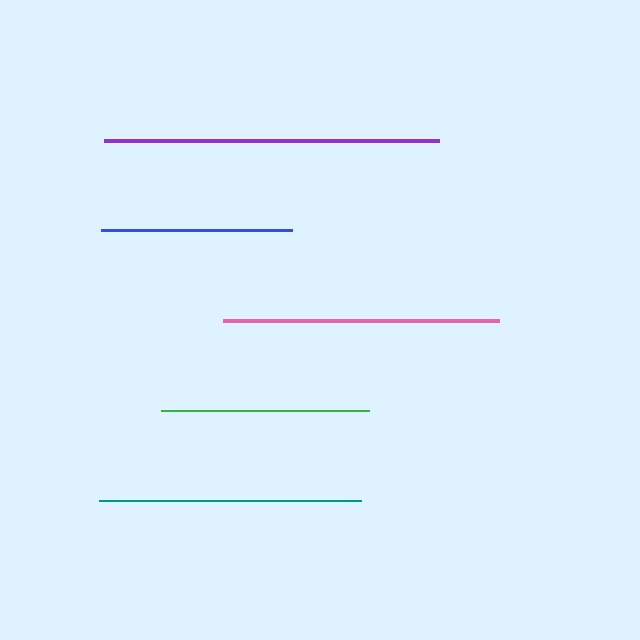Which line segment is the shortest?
The blue line is the shortest at approximately 191 pixels.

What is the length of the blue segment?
The blue segment is approximately 191 pixels long.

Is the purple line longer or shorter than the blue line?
The purple line is longer than the blue line.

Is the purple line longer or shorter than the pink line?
The purple line is longer than the pink line.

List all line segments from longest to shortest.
From longest to shortest: purple, pink, teal, green, blue.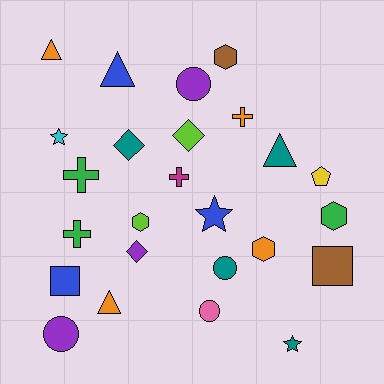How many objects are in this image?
There are 25 objects.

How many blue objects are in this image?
There are 3 blue objects.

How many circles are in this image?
There are 4 circles.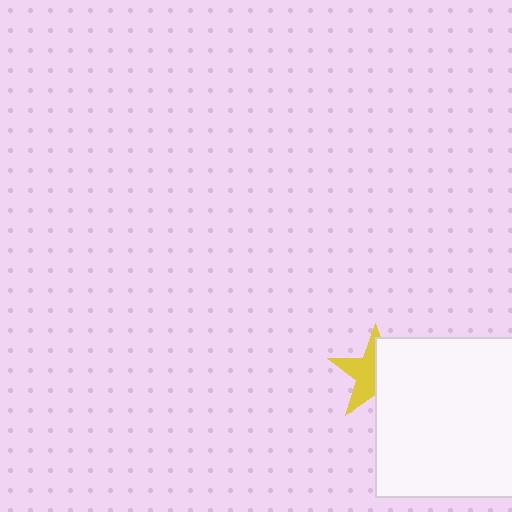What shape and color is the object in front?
The object in front is a white square.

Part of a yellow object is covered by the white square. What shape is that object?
It is a star.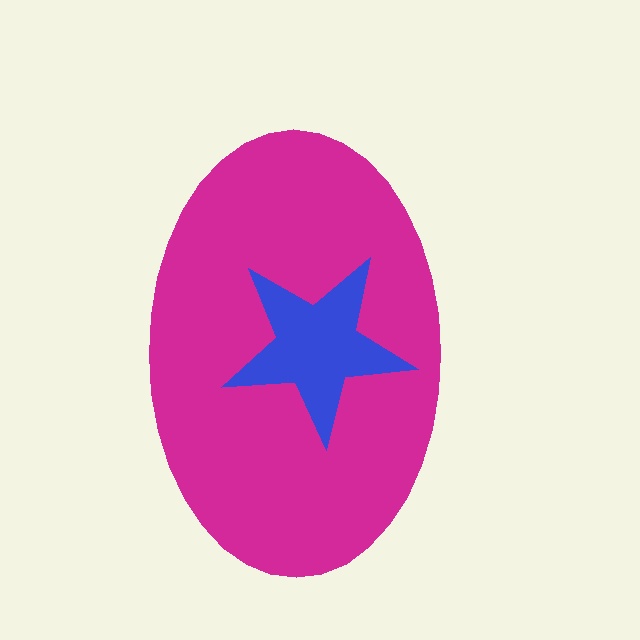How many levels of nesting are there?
2.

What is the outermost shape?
The magenta ellipse.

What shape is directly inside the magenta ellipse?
The blue star.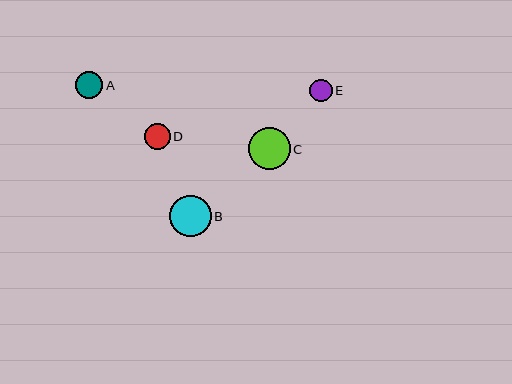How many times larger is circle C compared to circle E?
Circle C is approximately 1.9 times the size of circle E.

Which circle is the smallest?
Circle E is the smallest with a size of approximately 22 pixels.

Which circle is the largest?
Circle C is the largest with a size of approximately 42 pixels.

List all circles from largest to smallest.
From largest to smallest: C, B, A, D, E.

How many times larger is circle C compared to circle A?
Circle C is approximately 1.6 times the size of circle A.